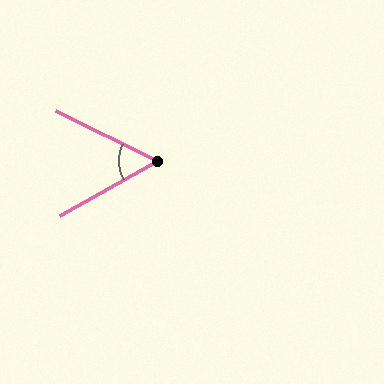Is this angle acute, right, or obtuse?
It is acute.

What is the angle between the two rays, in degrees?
Approximately 55 degrees.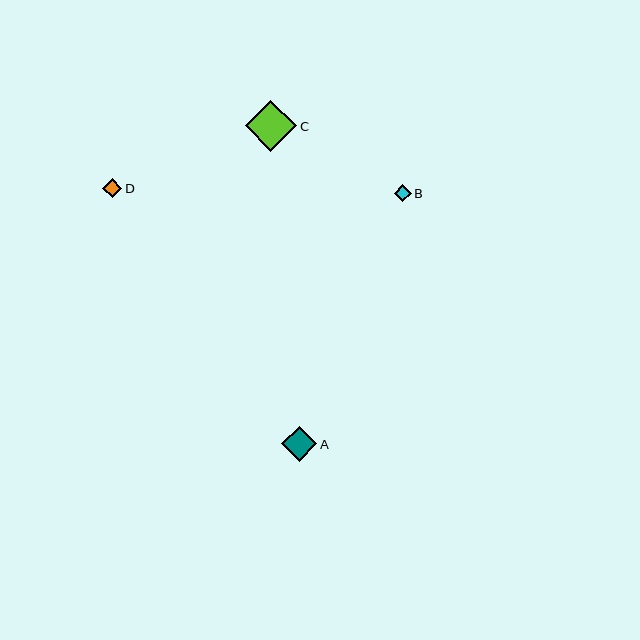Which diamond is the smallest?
Diamond B is the smallest with a size of approximately 17 pixels.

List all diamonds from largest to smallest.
From largest to smallest: C, A, D, B.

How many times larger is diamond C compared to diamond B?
Diamond C is approximately 3.0 times the size of diamond B.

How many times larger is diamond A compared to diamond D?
Diamond A is approximately 1.9 times the size of diamond D.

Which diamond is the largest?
Diamond C is the largest with a size of approximately 51 pixels.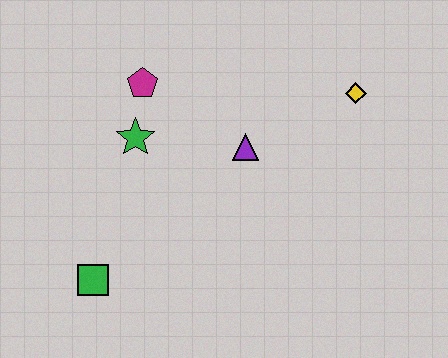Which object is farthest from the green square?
The yellow diamond is farthest from the green square.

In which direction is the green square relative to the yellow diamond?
The green square is to the left of the yellow diamond.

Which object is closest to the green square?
The green star is closest to the green square.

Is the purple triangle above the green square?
Yes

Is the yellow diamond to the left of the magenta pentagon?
No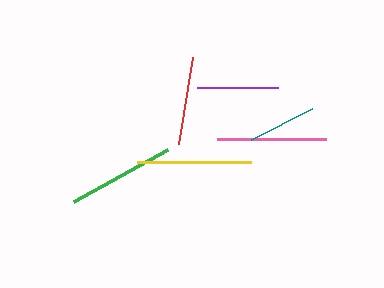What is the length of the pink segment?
The pink segment is approximately 109 pixels long.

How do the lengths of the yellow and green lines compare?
The yellow and green lines are approximately the same length.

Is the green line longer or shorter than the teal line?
The green line is longer than the teal line.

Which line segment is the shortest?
The teal line is the shortest at approximately 68 pixels.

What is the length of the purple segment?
The purple segment is approximately 81 pixels long.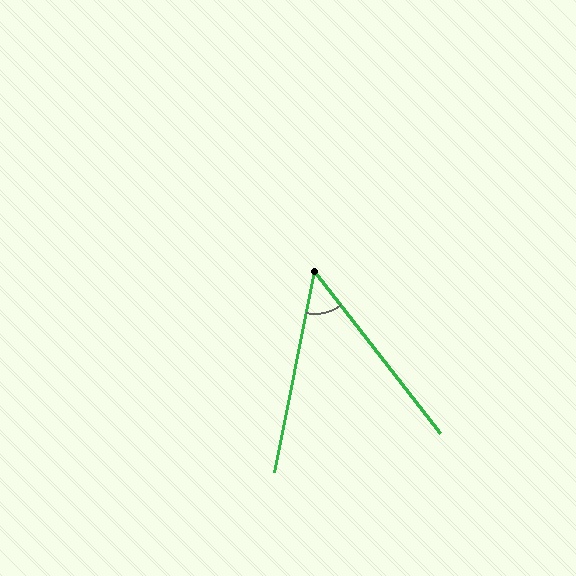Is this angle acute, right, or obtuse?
It is acute.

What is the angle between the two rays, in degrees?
Approximately 49 degrees.